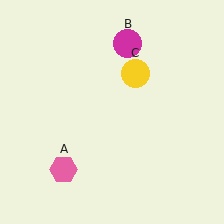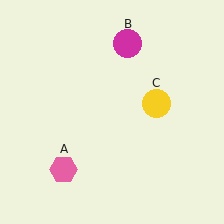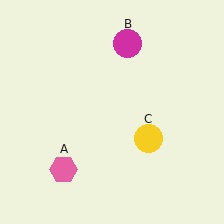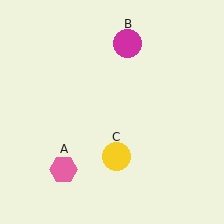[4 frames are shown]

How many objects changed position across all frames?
1 object changed position: yellow circle (object C).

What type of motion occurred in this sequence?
The yellow circle (object C) rotated clockwise around the center of the scene.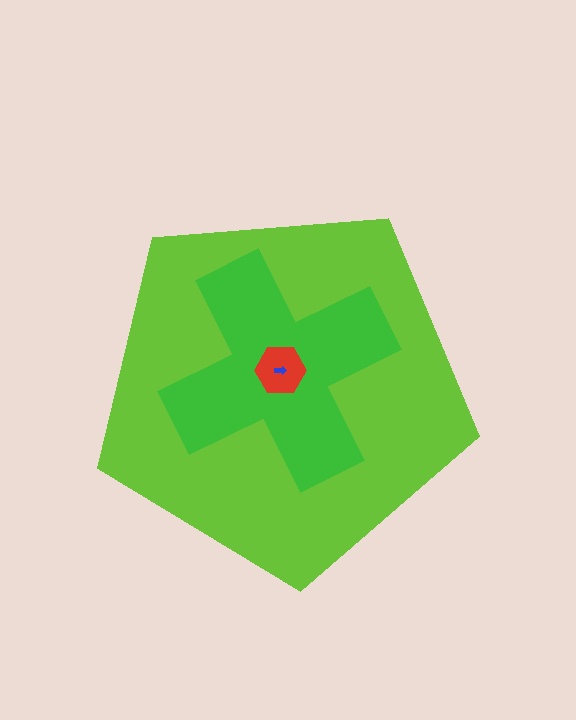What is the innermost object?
The blue arrow.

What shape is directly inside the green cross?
The red hexagon.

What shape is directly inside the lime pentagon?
The green cross.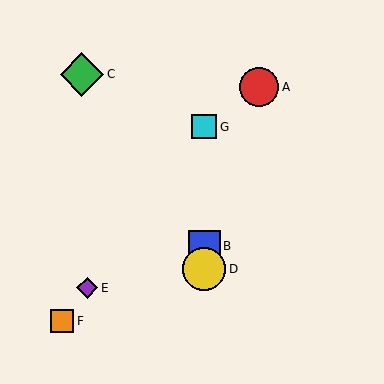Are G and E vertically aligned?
No, G is at x≈204 and E is at x≈87.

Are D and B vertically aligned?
Yes, both are at x≈204.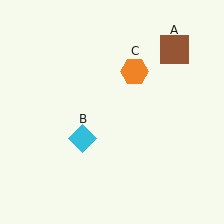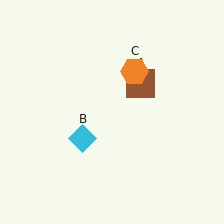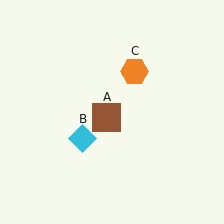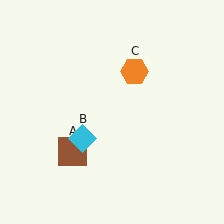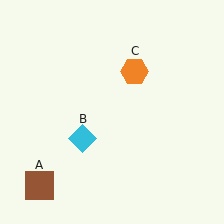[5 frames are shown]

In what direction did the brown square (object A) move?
The brown square (object A) moved down and to the left.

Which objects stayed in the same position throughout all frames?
Cyan diamond (object B) and orange hexagon (object C) remained stationary.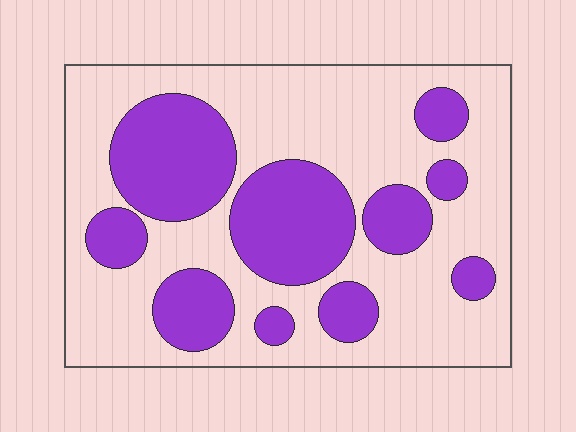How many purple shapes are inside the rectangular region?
10.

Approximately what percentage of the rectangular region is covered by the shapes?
Approximately 35%.